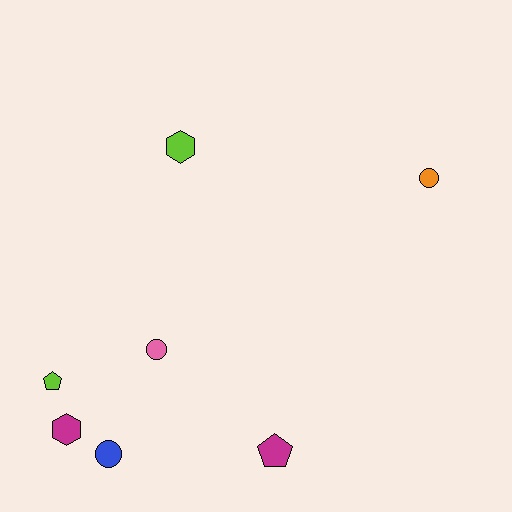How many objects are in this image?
There are 7 objects.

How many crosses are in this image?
There are no crosses.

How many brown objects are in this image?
There are no brown objects.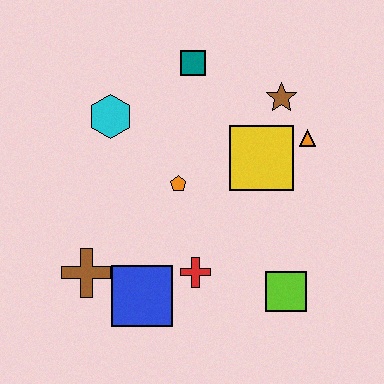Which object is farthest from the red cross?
The teal square is farthest from the red cross.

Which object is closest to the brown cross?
The blue square is closest to the brown cross.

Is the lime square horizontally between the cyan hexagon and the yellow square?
No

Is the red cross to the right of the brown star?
No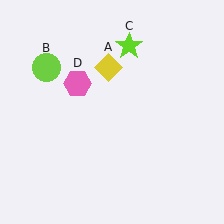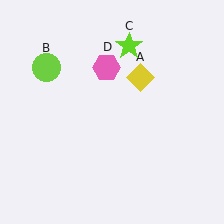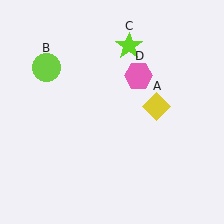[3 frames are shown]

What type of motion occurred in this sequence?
The yellow diamond (object A), pink hexagon (object D) rotated clockwise around the center of the scene.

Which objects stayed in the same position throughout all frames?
Lime circle (object B) and lime star (object C) remained stationary.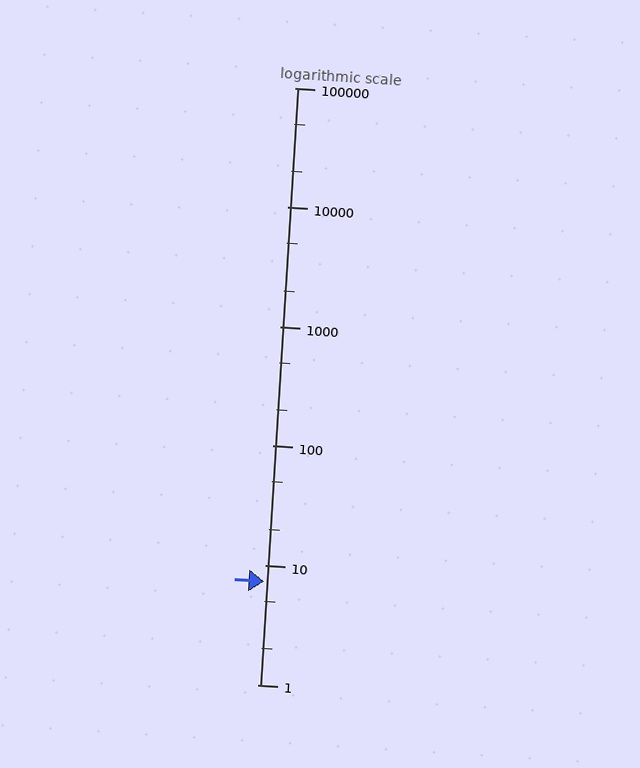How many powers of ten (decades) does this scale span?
The scale spans 5 decades, from 1 to 100000.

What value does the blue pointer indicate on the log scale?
The pointer indicates approximately 7.4.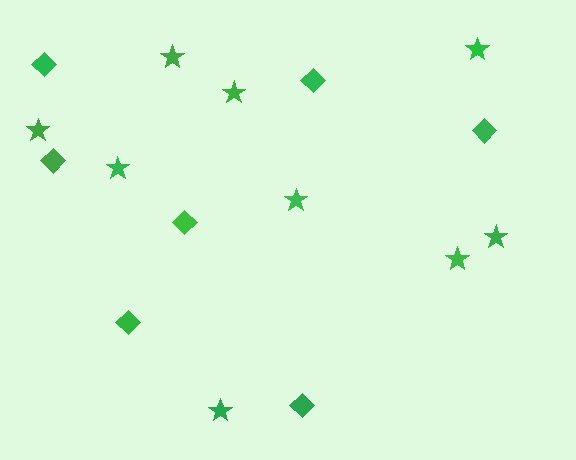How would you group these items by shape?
There are 2 groups: one group of diamonds (7) and one group of stars (9).